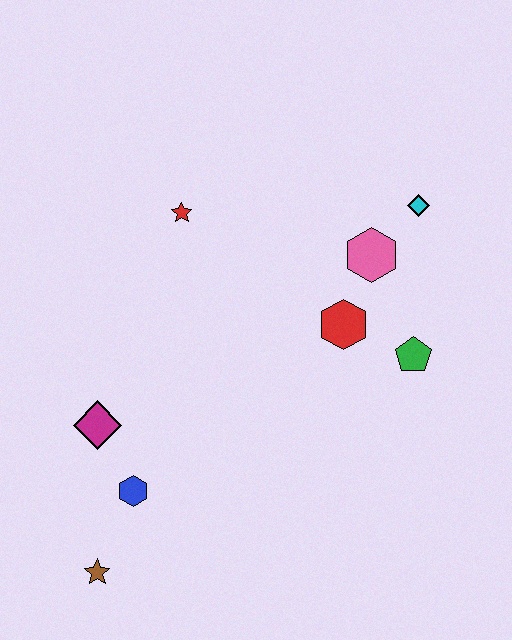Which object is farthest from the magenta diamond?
The cyan diamond is farthest from the magenta diamond.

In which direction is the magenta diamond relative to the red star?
The magenta diamond is below the red star.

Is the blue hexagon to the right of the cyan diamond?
No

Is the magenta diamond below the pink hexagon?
Yes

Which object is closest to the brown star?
The blue hexagon is closest to the brown star.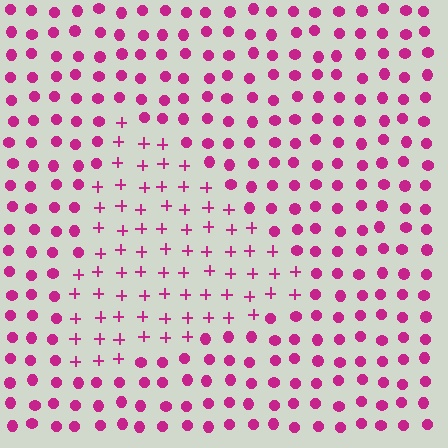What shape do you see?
I see a triangle.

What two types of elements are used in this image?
The image uses plus signs inside the triangle region and circles outside it.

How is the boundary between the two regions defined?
The boundary is defined by a change in element shape: plus signs inside vs. circles outside. All elements share the same color and spacing.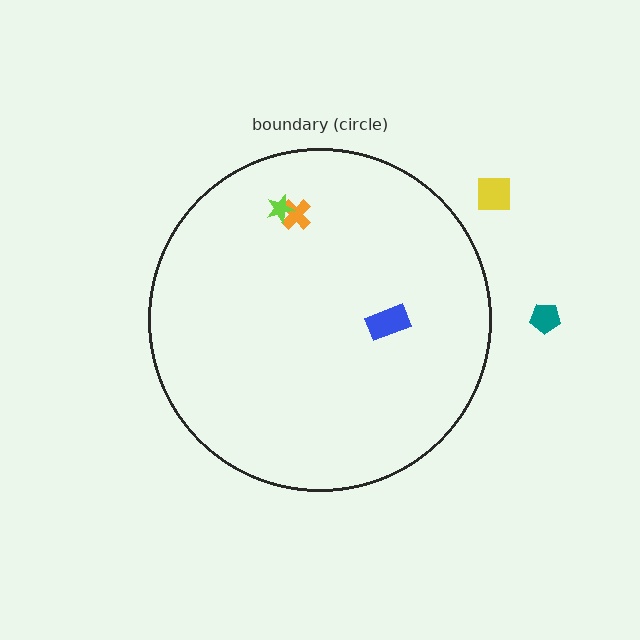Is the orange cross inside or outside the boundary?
Inside.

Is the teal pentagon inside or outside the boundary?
Outside.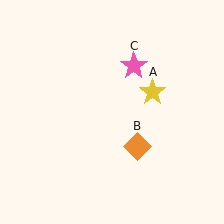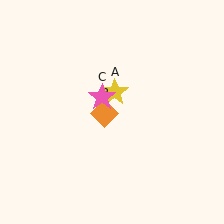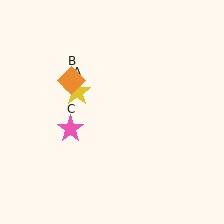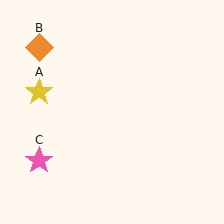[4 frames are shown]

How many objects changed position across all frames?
3 objects changed position: yellow star (object A), orange diamond (object B), pink star (object C).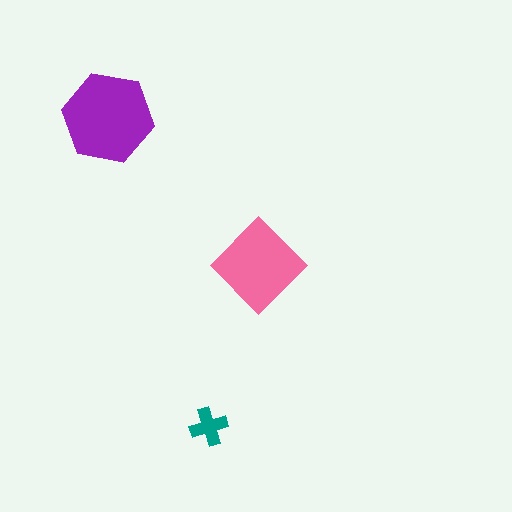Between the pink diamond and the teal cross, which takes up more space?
The pink diamond.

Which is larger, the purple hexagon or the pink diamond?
The purple hexagon.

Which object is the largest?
The purple hexagon.